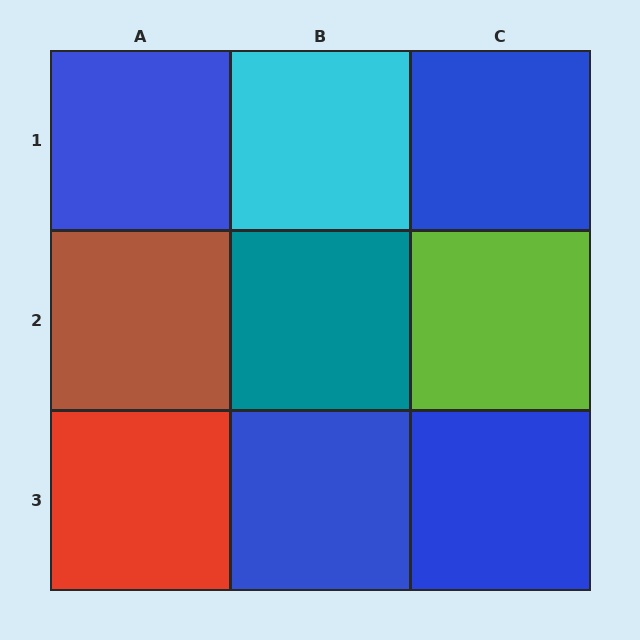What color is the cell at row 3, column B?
Blue.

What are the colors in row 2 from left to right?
Brown, teal, lime.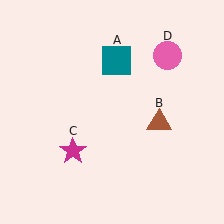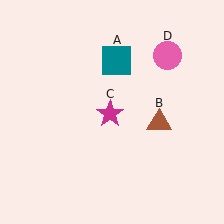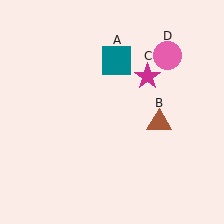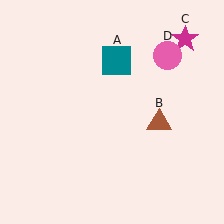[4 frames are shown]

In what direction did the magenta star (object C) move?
The magenta star (object C) moved up and to the right.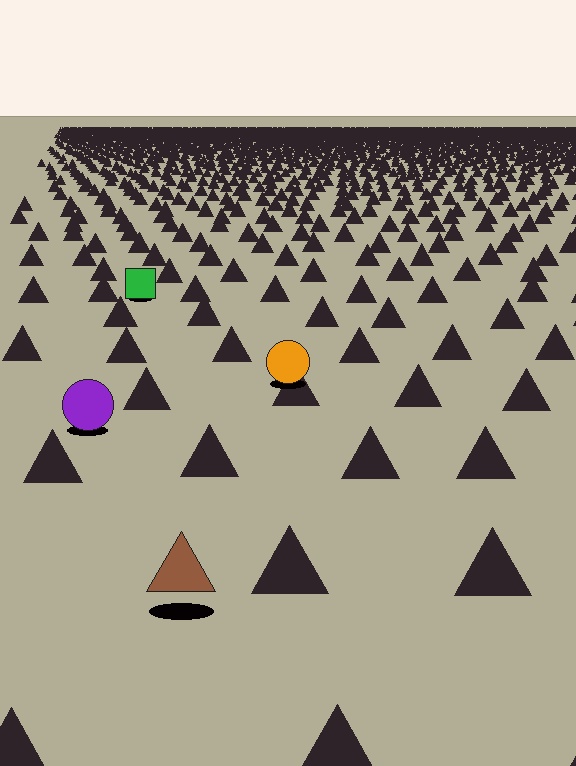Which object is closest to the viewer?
The brown triangle is closest. The texture marks near it are larger and more spread out.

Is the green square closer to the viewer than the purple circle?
No. The purple circle is closer — you can tell from the texture gradient: the ground texture is coarser near it.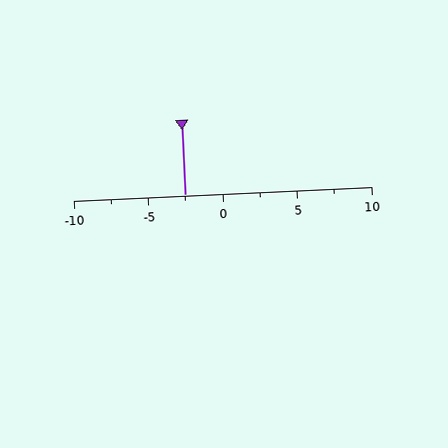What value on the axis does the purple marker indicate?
The marker indicates approximately -2.5.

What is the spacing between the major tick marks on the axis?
The major ticks are spaced 5 apart.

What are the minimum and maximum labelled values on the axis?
The axis runs from -10 to 10.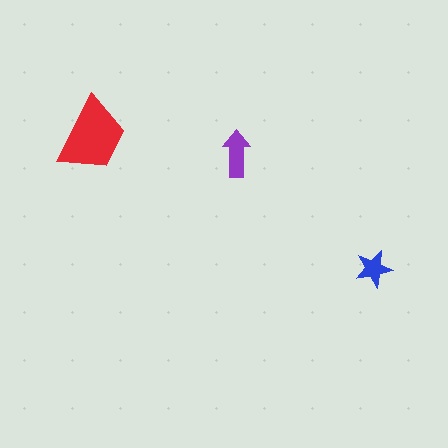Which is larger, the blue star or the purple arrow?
The purple arrow.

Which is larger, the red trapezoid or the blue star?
The red trapezoid.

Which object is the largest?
The red trapezoid.